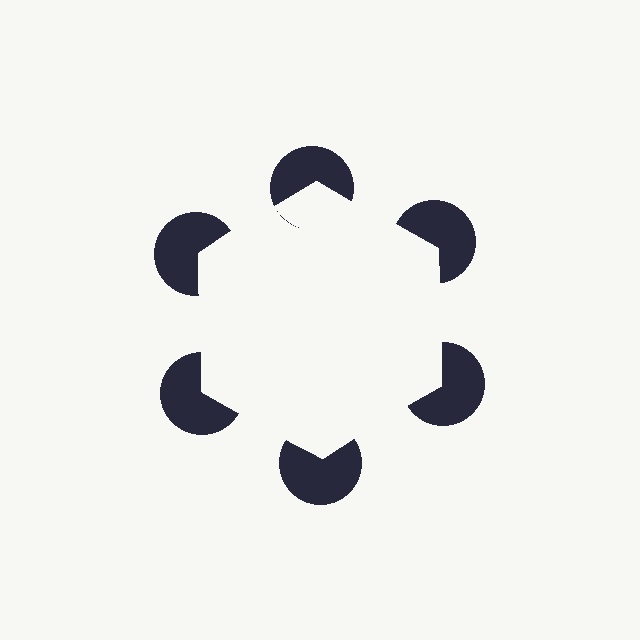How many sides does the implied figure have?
6 sides.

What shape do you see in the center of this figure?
An illusory hexagon — its edges are inferred from the aligned wedge cuts in the pac-man discs, not physically drawn.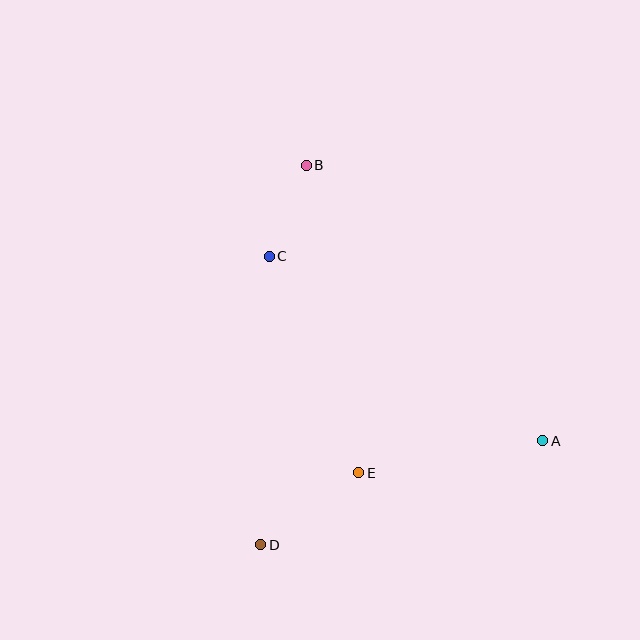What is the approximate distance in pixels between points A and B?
The distance between A and B is approximately 363 pixels.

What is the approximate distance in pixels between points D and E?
The distance between D and E is approximately 122 pixels.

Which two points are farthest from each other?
Points B and D are farthest from each other.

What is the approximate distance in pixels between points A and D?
The distance between A and D is approximately 300 pixels.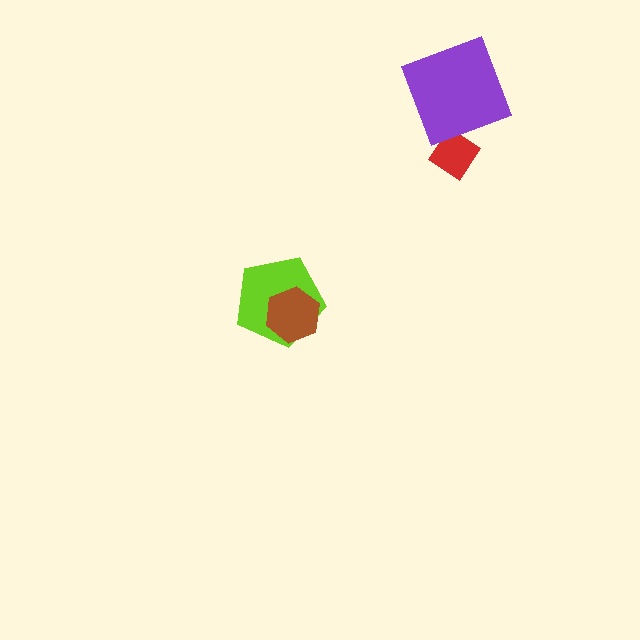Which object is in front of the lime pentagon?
The brown hexagon is in front of the lime pentagon.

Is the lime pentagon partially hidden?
Yes, it is partially covered by another shape.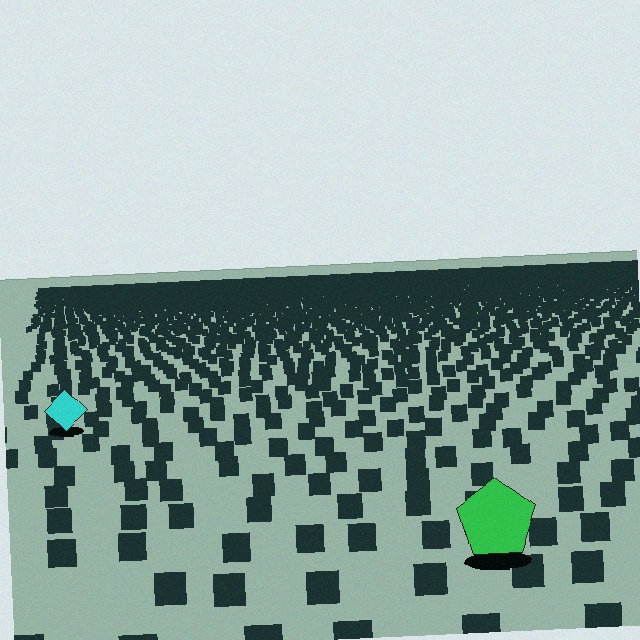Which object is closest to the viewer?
The green pentagon is closest. The texture marks near it are larger and more spread out.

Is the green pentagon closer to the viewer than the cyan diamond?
Yes. The green pentagon is closer — you can tell from the texture gradient: the ground texture is coarser near it.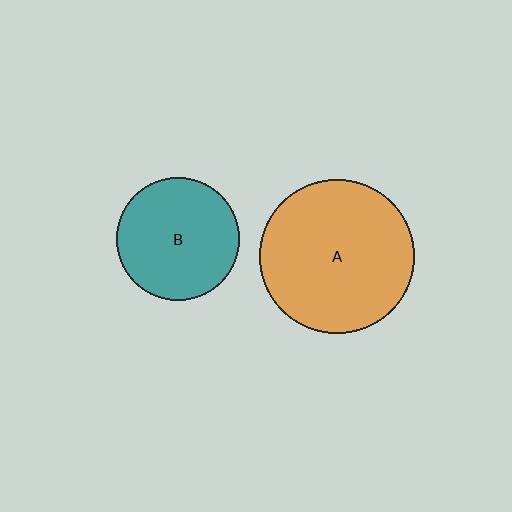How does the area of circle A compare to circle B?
Approximately 1.6 times.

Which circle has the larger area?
Circle A (orange).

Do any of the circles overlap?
No, none of the circles overlap.